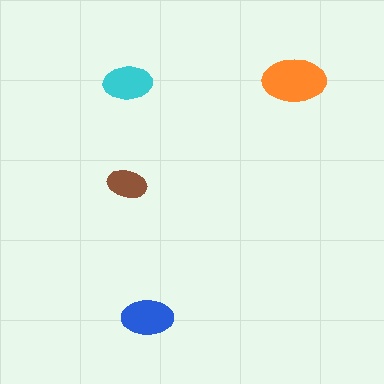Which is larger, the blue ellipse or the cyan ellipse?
The blue one.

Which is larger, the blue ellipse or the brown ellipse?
The blue one.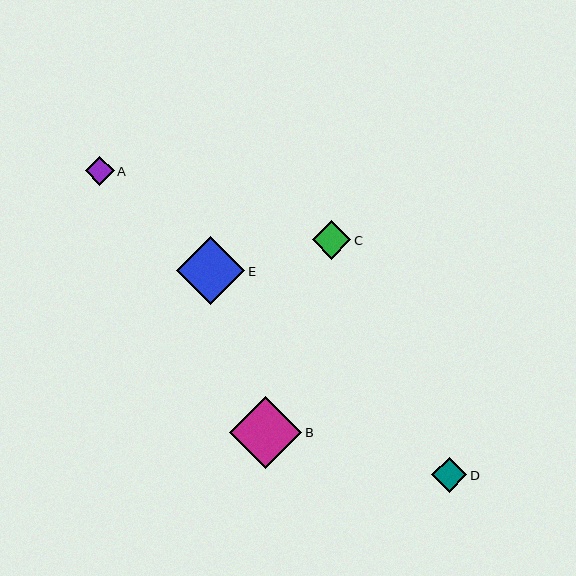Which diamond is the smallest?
Diamond A is the smallest with a size of approximately 29 pixels.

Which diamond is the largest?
Diamond B is the largest with a size of approximately 72 pixels.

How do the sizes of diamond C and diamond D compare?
Diamond C and diamond D are approximately the same size.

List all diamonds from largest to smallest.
From largest to smallest: B, E, C, D, A.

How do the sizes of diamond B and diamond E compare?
Diamond B and diamond E are approximately the same size.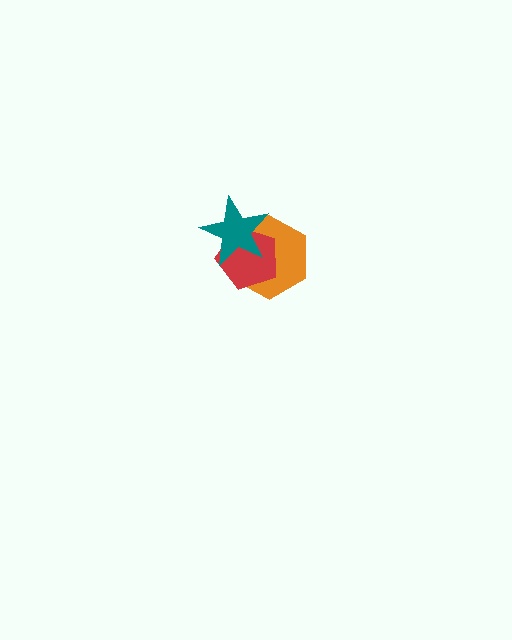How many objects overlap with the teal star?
2 objects overlap with the teal star.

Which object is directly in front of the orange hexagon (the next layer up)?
The red pentagon is directly in front of the orange hexagon.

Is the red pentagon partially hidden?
Yes, it is partially covered by another shape.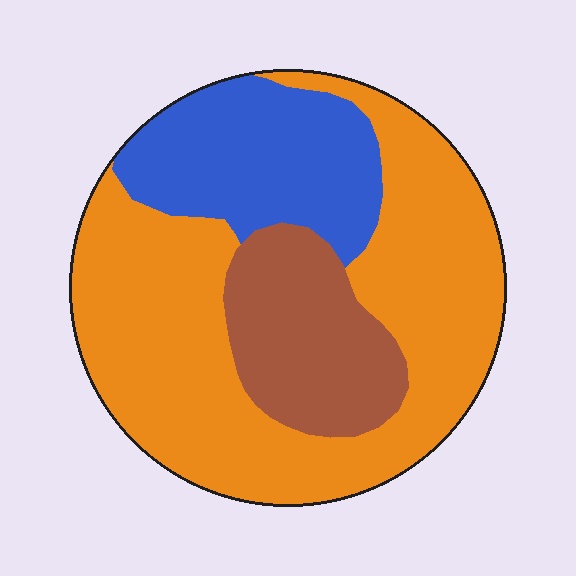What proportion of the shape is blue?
Blue covers roughly 20% of the shape.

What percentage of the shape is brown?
Brown covers around 20% of the shape.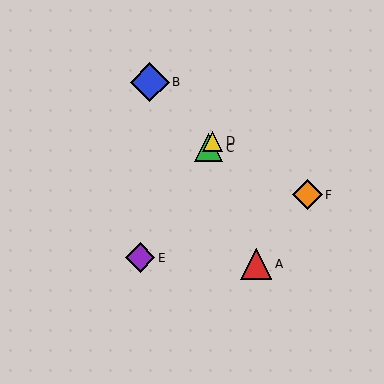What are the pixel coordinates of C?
Object C is at (209, 148).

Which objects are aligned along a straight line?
Objects C, D, E are aligned along a straight line.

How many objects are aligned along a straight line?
3 objects (C, D, E) are aligned along a straight line.